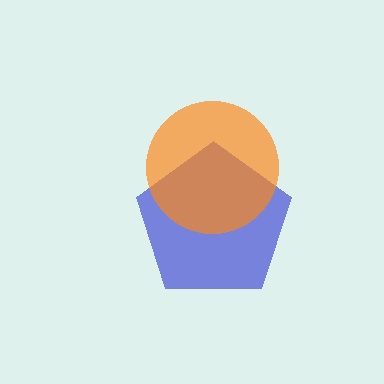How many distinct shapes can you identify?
There are 2 distinct shapes: a blue pentagon, an orange circle.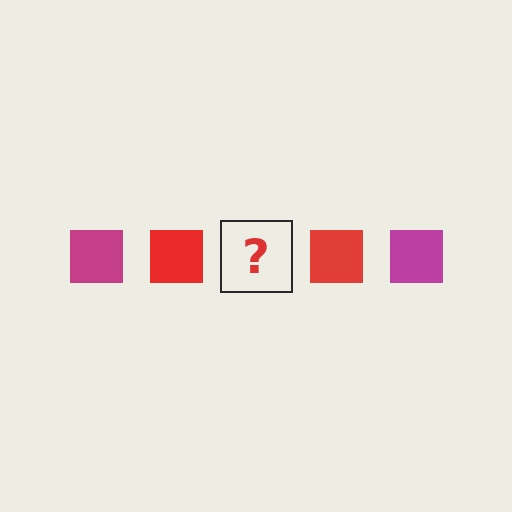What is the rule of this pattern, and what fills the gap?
The rule is that the pattern cycles through magenta, red squares. The gap should be filled with a magenta square.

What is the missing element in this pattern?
The missing element is a magenta square.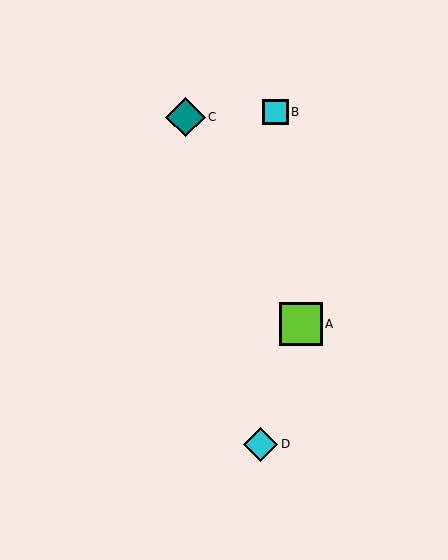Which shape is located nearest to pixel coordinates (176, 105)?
The teal diamond (labeled C) at (186, 117) is nearest to that location.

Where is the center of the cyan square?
The center of the cyan square is at (275, 112).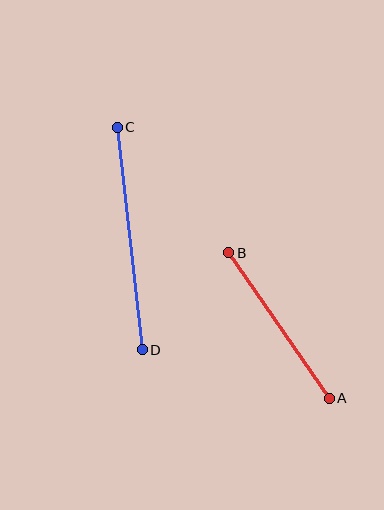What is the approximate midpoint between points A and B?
The midpoint is at approximately (279, 325) pixels.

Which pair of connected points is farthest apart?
Points C and D are farthest apart.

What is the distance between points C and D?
The distance is approximately 223 pixels.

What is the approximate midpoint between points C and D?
The midpoint is at approximately (130, 238) pixels.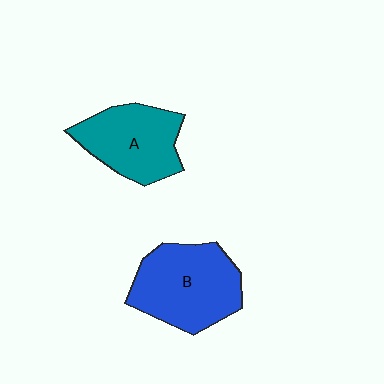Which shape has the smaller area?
Shape A (teal).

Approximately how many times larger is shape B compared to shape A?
Approximately 1.2 times.